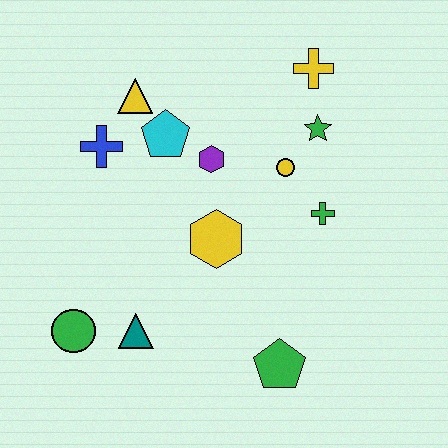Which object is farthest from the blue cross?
The green pentagon is farthest from the blue cross.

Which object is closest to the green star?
The yellow circle is closest to the green star.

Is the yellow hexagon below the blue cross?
Yes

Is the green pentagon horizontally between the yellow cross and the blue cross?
Yes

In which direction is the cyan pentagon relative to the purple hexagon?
The cyan pentagon is to the left of the purple hexagon.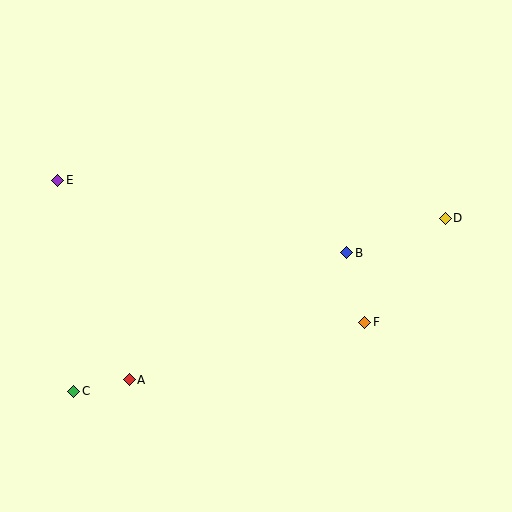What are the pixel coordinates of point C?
Point C is at (74, 391).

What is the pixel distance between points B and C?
The distance between B and C is 306 pixels.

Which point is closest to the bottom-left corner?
Point C is closest to the bottom-left corner.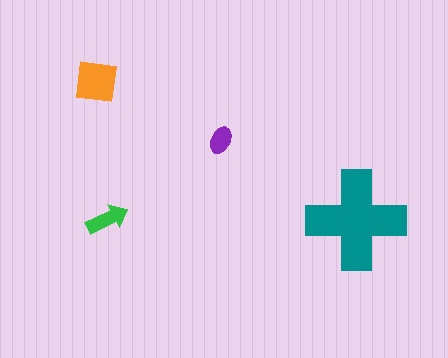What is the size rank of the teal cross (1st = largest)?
1st.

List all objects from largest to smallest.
The teal cross, the orange square, the green arrow, the purple ellipse.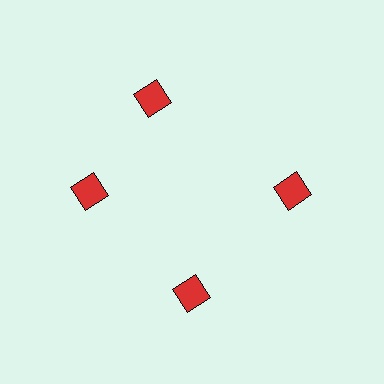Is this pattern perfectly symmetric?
No. The 4 red squares are arranged in a ring, but one element near the 12 o'clock position is rotated out of alignment along the ring, breaking the 4-fold rotational symmetry.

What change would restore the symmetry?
The symmetry would be restored by rotating it back into even spacing with its neighbors so that all 4 squares sit at equal angles and equal distance from the center.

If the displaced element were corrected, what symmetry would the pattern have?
It would have 4-fold rotational symmetry — the pattern would map onto itself every 90 degrees.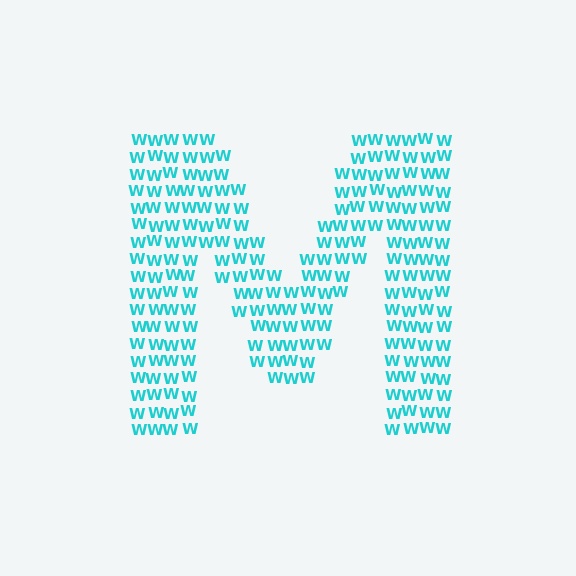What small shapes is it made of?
It is made of small letter W's.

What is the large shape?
The large shape is the letter M.